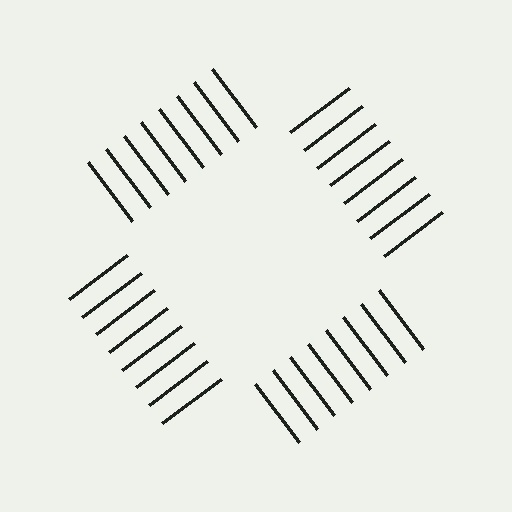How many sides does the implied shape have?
4 sides — the line-ends trace a square.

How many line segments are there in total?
32 — 8 along each of the 4 edges.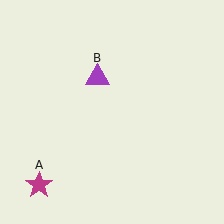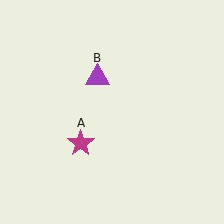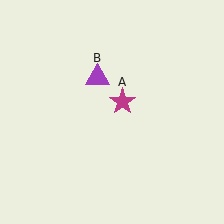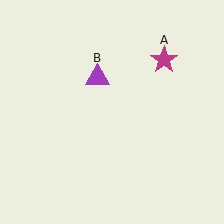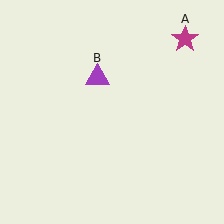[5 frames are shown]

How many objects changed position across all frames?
1 object changed position: magenta star (object A).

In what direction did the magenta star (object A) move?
The magenta star (object A) moved up and to the right.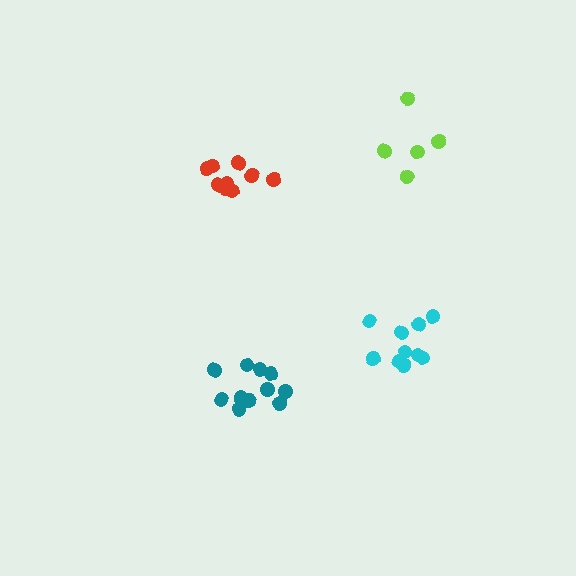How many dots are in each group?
Group 1: 11 dots, Group 2: 5 dots, Group 3: 9 dots, Group 4: 10 dots (35 total).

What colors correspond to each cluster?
The clusters are colored: teal, lime, red, cyan.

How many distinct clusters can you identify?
There are 4 distinct clusters.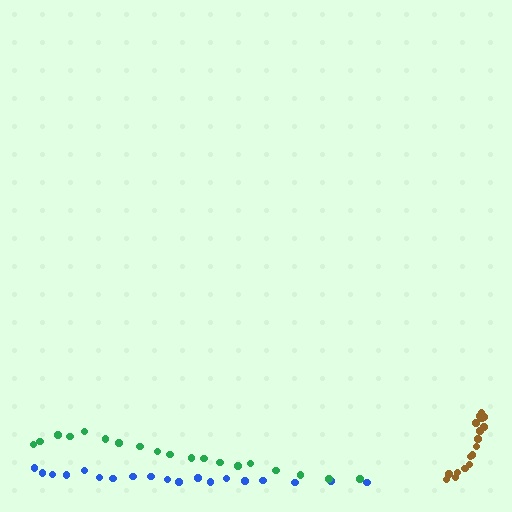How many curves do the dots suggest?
There are 3 distinct paths.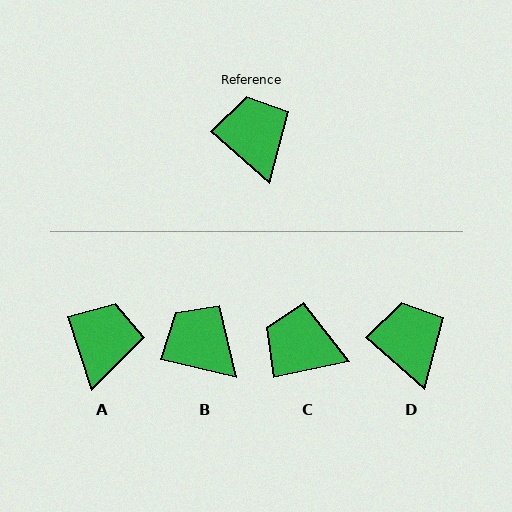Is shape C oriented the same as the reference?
No, it is off by about 53 degrees.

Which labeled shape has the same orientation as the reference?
D.